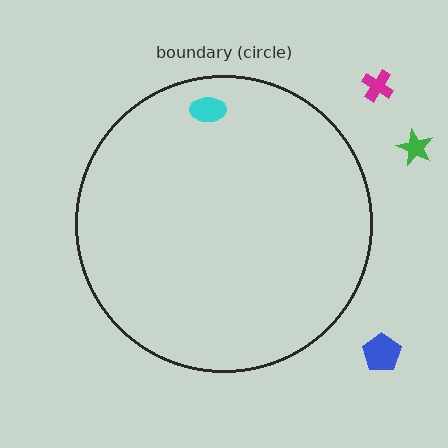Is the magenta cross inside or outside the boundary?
Outside.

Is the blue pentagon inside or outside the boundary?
Outside.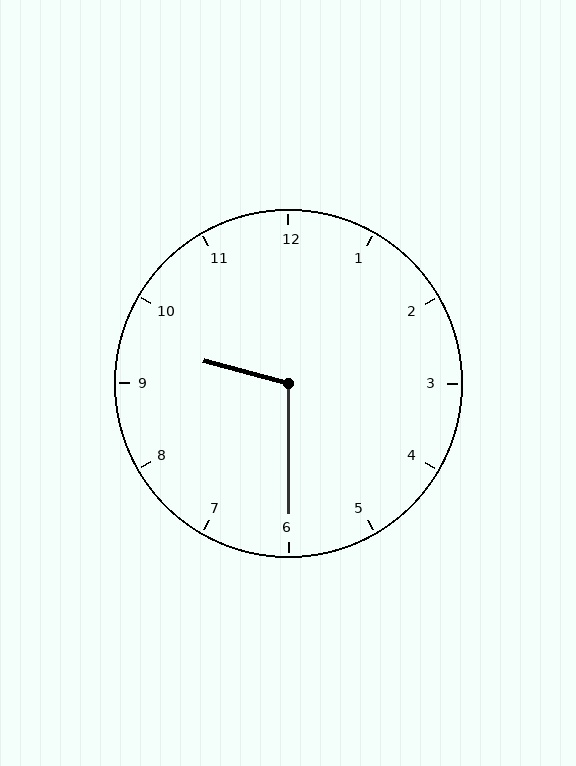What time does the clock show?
9:30.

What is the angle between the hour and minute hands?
Approximately 105 degrees.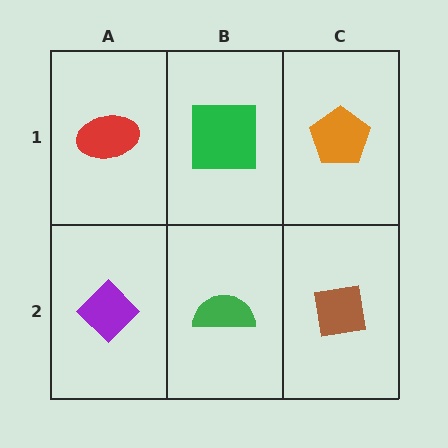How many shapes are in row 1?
3 shapes.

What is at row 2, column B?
A green semicircle.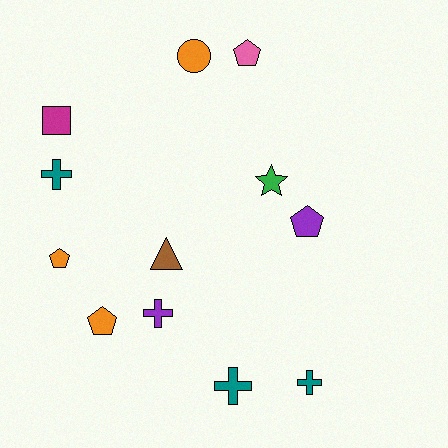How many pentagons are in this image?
There are 4 pentagons.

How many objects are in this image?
There are 12 objects.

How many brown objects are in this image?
There is 1 brown object.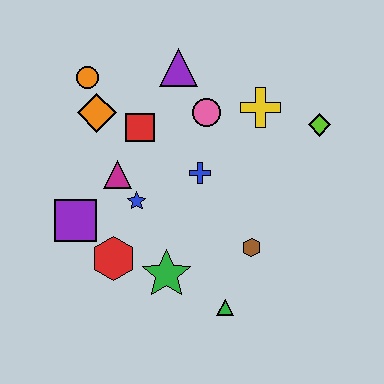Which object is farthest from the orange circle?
The green triangle is farthest from the orange circle.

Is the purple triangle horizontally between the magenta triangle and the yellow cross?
Yes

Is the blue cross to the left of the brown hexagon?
Yes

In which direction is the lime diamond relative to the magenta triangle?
The lime diamond is to the right of the magenta triangle.